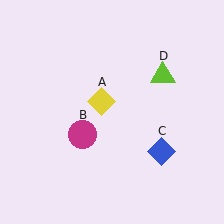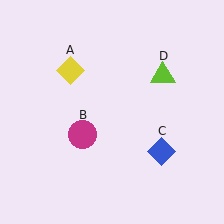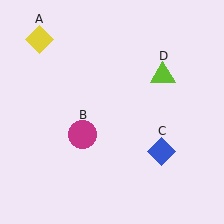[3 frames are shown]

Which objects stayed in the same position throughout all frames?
Magenta circle (object B) and blue diamond (object C) and lime triangle (object D) remained stationary.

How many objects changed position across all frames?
1 object changed position: yellow diamond (object A).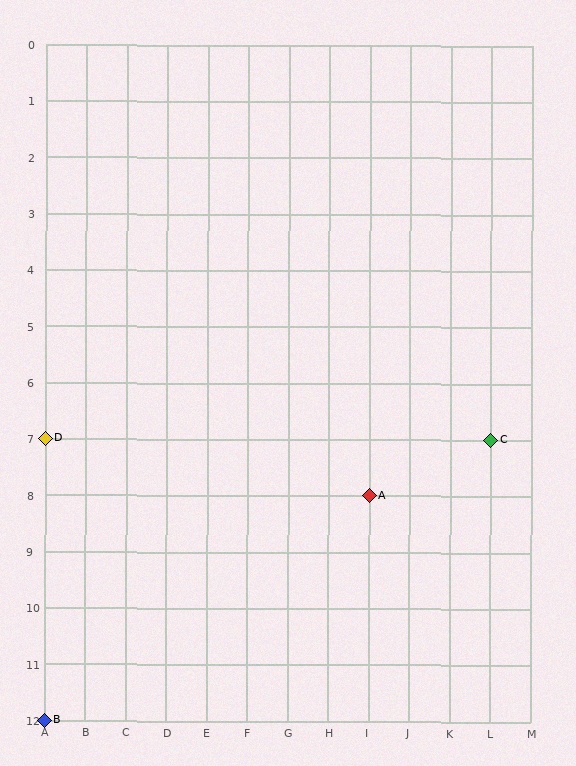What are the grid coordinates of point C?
Point C is at grid coordinates (L, 7).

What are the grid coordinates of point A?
Point A is at grid coordinates (I, 8).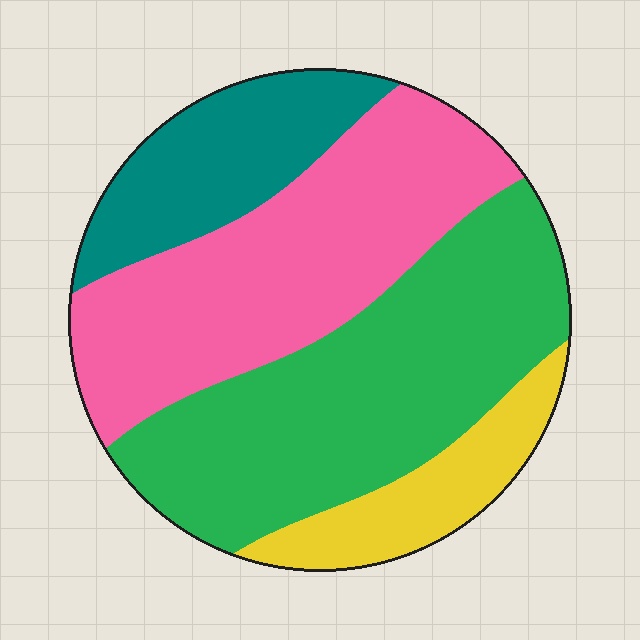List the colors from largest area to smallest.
From largest to smallest: green, pink, teal, yellow.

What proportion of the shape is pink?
Pink takes up between a quarter and a half of the shape.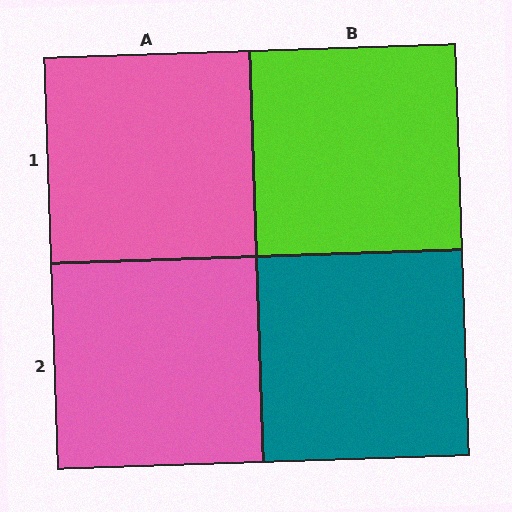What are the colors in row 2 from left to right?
Pink, teal.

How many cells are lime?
1 cell is lime.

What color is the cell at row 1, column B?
Lime.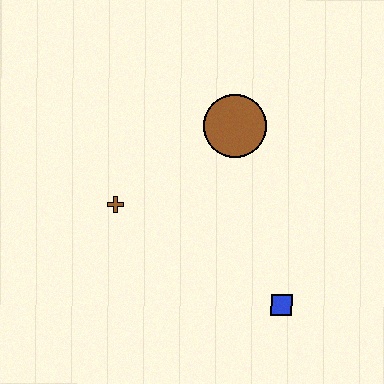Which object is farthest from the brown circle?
The blue square is farthest from the brown circle.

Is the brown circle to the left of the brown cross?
No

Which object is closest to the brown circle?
The brown cross is closest to the brown circle.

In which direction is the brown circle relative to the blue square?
The brown circle is above the blue square.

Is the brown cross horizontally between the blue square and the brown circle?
No